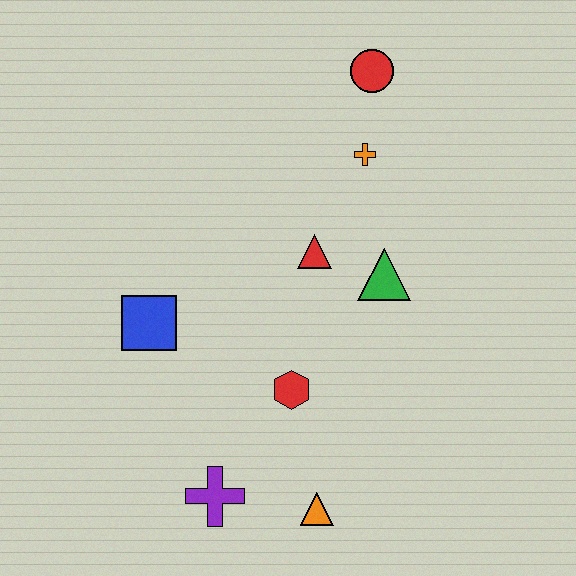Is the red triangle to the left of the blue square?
No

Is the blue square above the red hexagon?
Yes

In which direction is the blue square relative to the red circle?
The blue square is below the red circle.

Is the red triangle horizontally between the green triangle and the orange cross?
No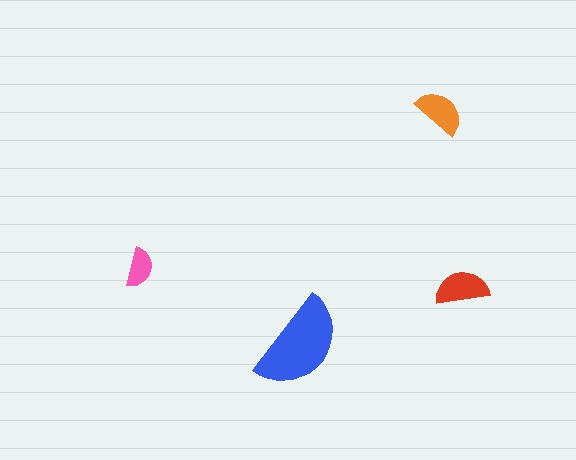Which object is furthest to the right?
The red semicircle is rightmost.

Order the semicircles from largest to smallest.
the blue one, the red one, the orange one, the pink one.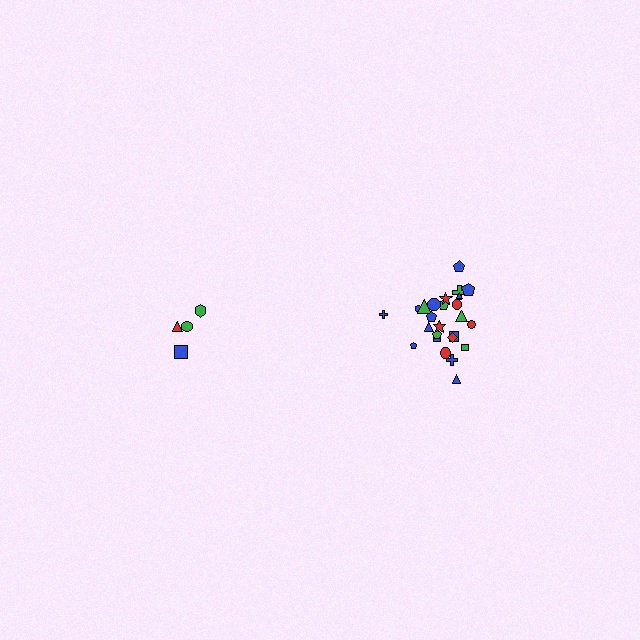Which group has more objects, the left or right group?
The right group.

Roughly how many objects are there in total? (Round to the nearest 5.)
Roughly 30 objects in total.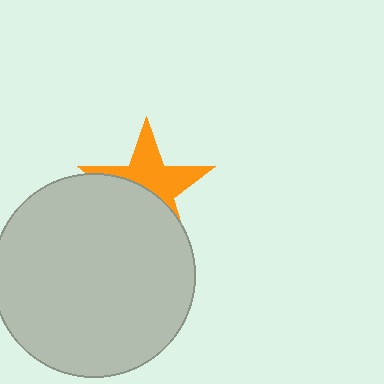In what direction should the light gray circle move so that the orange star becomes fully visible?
The light gray circle should move down. That is the shortest direction to clear the overlap and leave the orange star fully visible.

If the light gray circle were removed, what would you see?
You would see the complete orange star.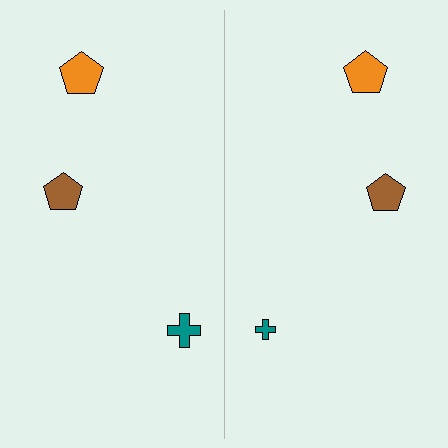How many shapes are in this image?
There are 6 shapes in this image.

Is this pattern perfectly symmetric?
No, the pattern is not perfectly symmetric. The teal cross on the right side has a different size than its mirror counterpart.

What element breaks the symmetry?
The teal cross on the right side has a different size than its mirror counterpart.